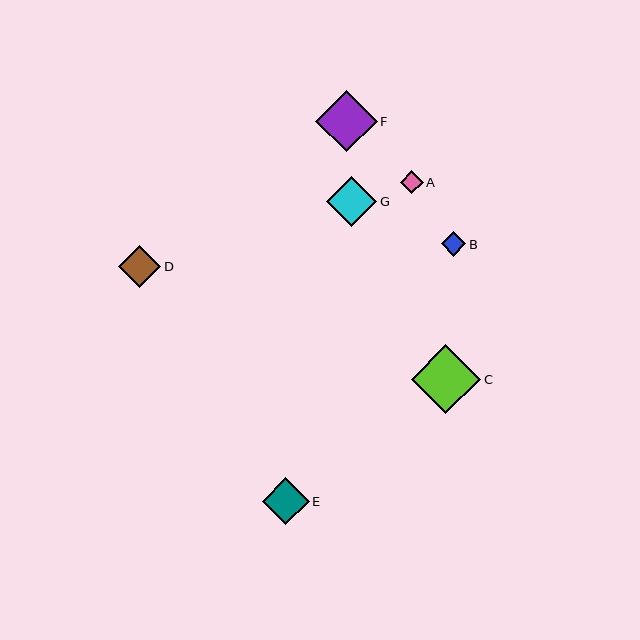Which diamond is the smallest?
Diamond A is the smallest with a size of approximately 23 pixels.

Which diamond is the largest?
Diamond C is the largest with a size of approximately 70 pixels.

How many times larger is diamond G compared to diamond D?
Diamond G is approximately 1.2 times the size of diamond D.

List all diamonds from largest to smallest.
From largest to smallest: C, F, G, E, D, B, A.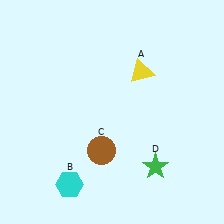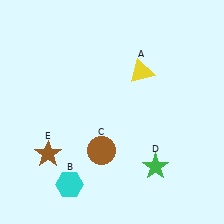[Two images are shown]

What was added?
A brown star (E) was added in Image 2.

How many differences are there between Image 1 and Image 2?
There is 1 difference between the two images.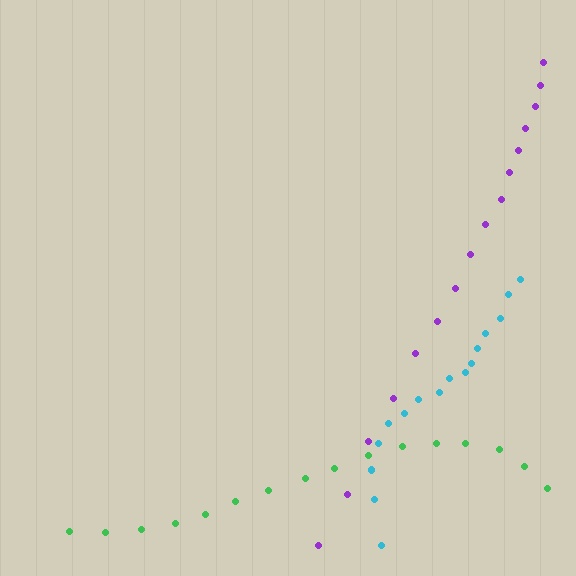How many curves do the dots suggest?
There are 3 distinct paths.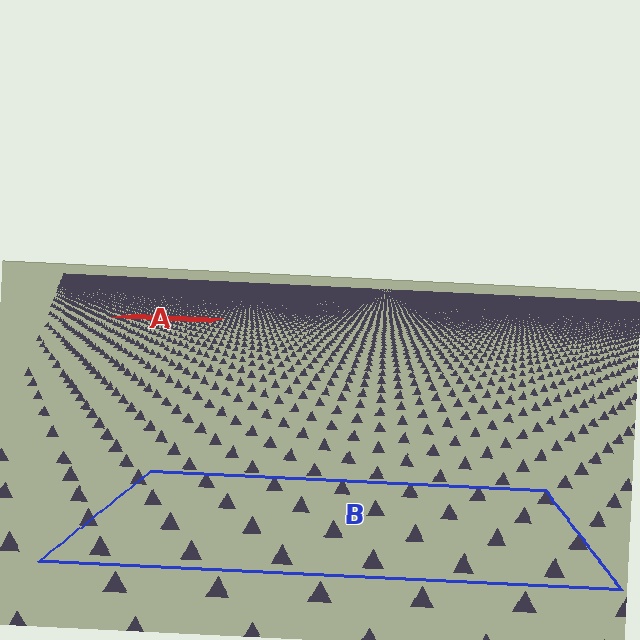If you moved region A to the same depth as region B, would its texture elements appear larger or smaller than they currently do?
They would appear larger. At a closer depth, the same texture elements are projected at a bigger on-screen size.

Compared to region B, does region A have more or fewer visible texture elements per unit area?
Region A has more texture elements per unit area — they are packed more densely because it is farther away.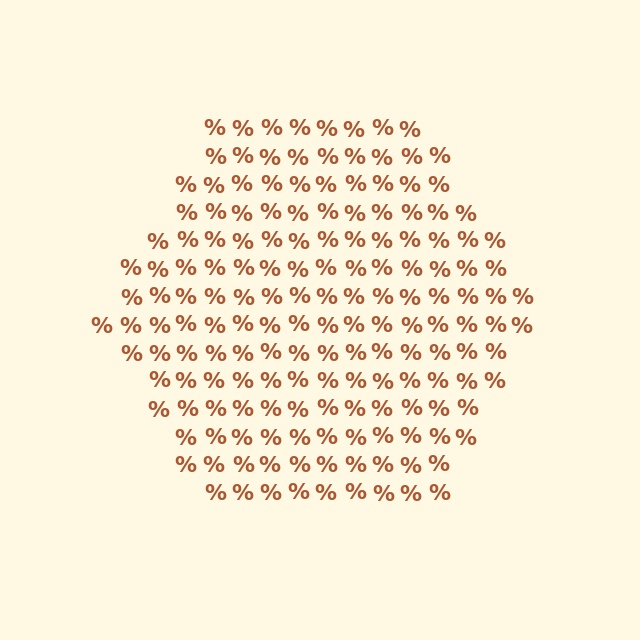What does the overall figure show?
The overall figure shows a hexagon.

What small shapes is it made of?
It is made of small percent signs.